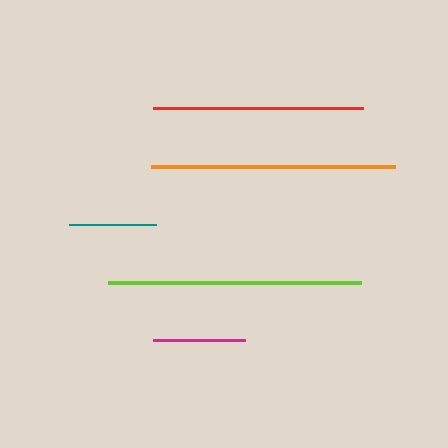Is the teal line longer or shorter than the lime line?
The lime line is longer than the teal line.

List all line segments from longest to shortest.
From longest to shortest: lime, orange, red, magenta, teal.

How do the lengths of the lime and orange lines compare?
The lime and orange lines are approximately the same length.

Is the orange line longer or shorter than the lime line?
The lime line is longer than the orange line.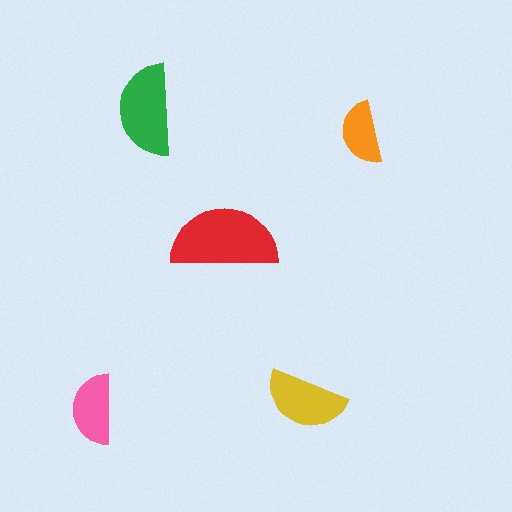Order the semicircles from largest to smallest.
the red one, the green one, the yellow one, the pink one, the orange one.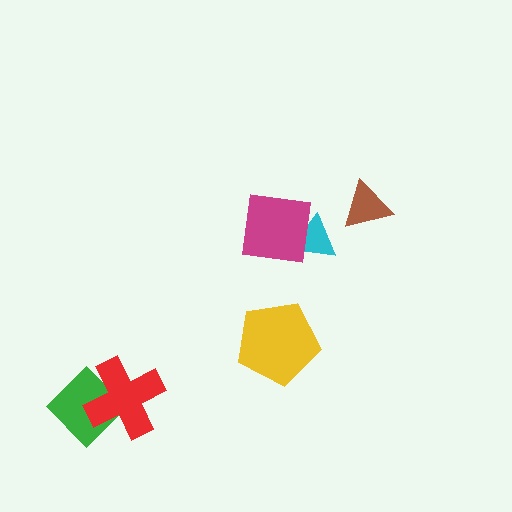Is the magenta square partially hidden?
No, no other shape covers it.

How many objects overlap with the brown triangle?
0 objects overlap with the brown triangle.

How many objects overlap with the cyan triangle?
1 object overlaps with the cyan triangle.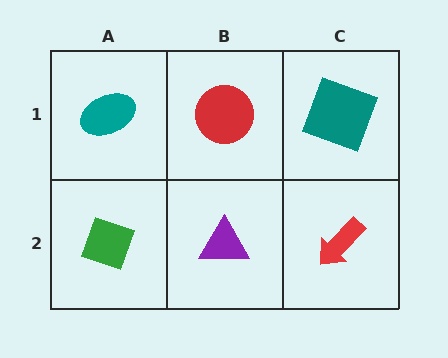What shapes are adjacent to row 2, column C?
A teal square (row 1, column C), a purple triangle (row 2, column B).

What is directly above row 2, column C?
A teal square.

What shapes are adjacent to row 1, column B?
A purple triangle (row 2, column B), a teal ellipse (row 1, column A), a teal square (row 1, column C).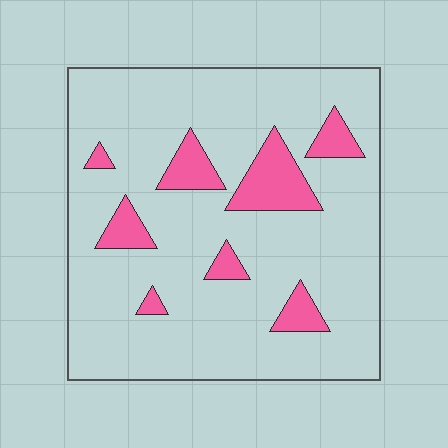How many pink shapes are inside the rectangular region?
8.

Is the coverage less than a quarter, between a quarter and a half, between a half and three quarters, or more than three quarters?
Less than a quarter.